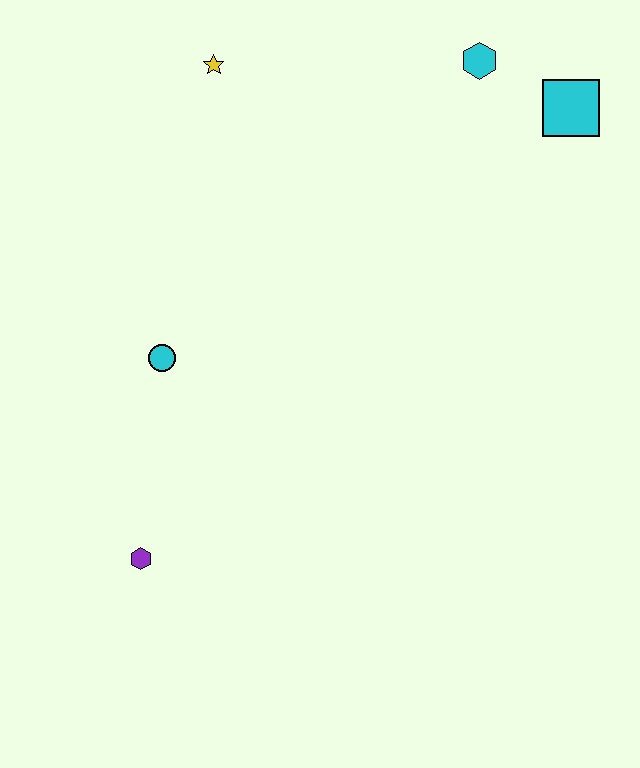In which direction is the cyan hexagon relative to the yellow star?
The cyan hexagon is to the right of the yellow star.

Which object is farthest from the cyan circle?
The cyan square is farthest from the cyan circle.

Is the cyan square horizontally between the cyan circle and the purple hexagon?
No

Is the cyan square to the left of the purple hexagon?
No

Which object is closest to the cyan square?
The cyan hexagon is closest to the cyan square.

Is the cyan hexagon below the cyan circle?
No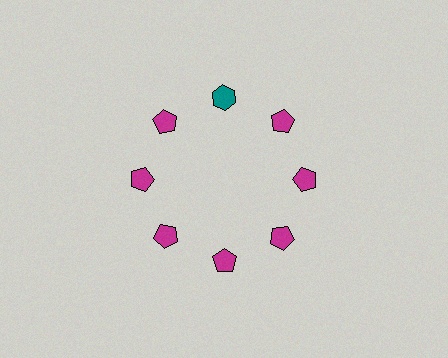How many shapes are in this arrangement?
There are 8 shapes arranged in a ring pattern.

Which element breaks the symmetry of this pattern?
The teal hexagon at roughly the 12 o'clock position breaks the symmetry. All other shapes are magenta pentagons.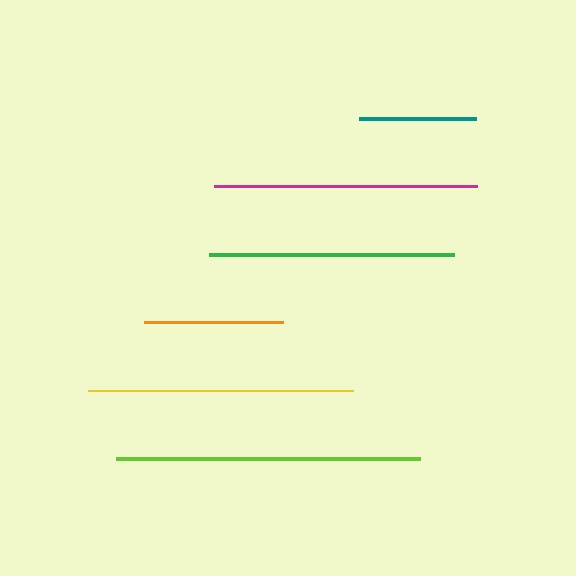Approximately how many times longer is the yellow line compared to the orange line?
The yellow line is approximately 1.9 times the length of the orange line.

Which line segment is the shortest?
The teal line is the shortest at approximately 117 pixels.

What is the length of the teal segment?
The teal segment is approximately 117 pixels long.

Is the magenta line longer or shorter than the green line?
The magenta line is longer than the green line.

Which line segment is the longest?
The lime line is the longest at approximately 304 pixels.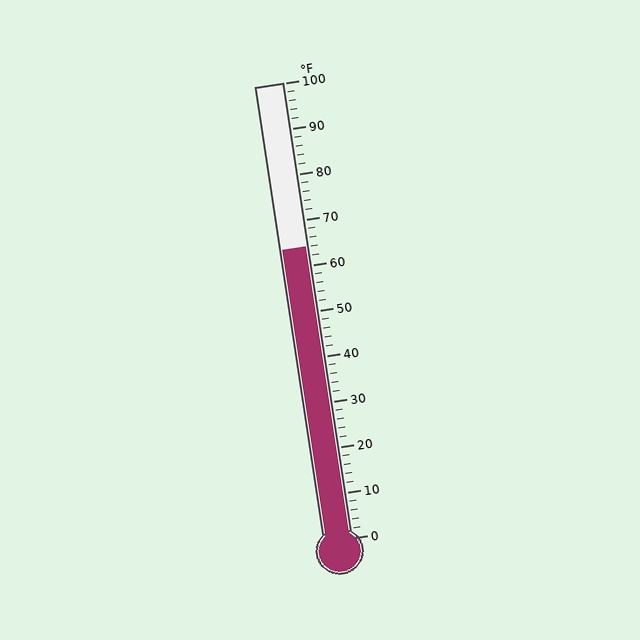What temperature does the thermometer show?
The thermometer shows approximately 64°F.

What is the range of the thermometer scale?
The thermometer scale ranges from 0°F to 100°F.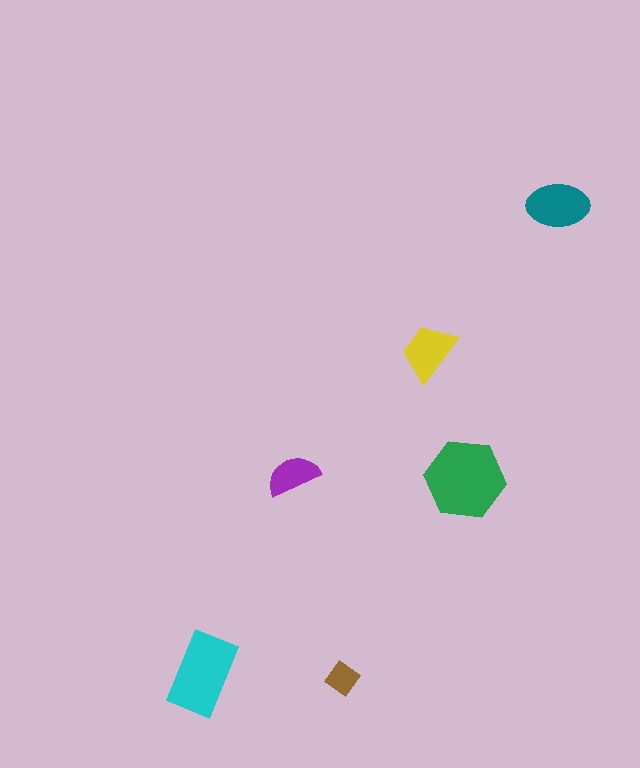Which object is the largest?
The green hexagon.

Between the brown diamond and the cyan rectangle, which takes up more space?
The cyan rectangle.